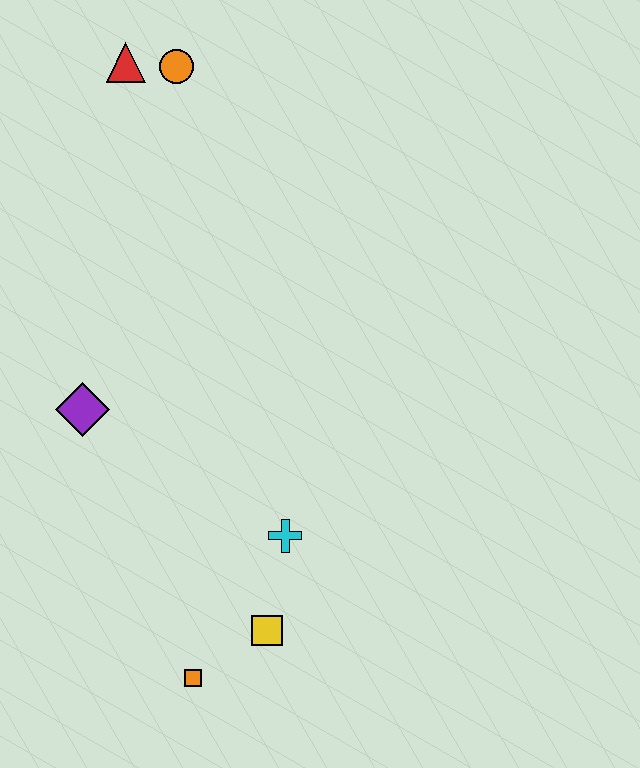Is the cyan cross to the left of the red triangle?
No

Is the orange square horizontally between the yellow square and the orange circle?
Yes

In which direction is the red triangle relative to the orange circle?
The red triangle is to the left of the orange circle.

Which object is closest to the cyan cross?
The yellow square is closest to the cyan cross.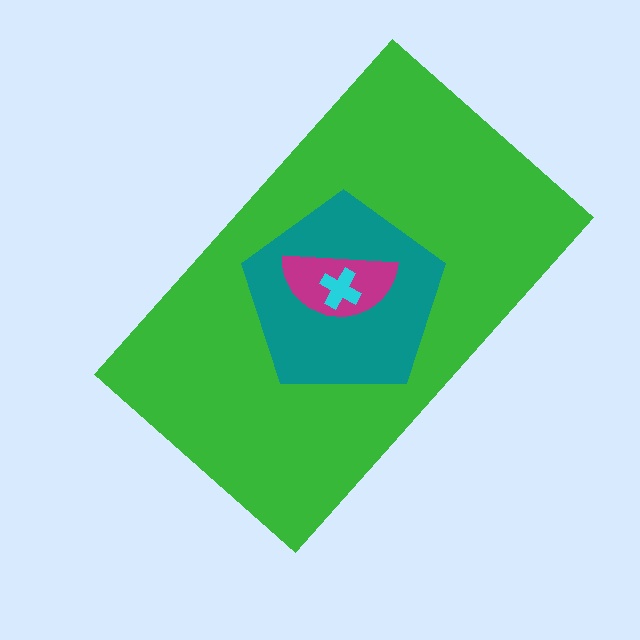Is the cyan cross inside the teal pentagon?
Yes.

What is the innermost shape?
The cyan cross.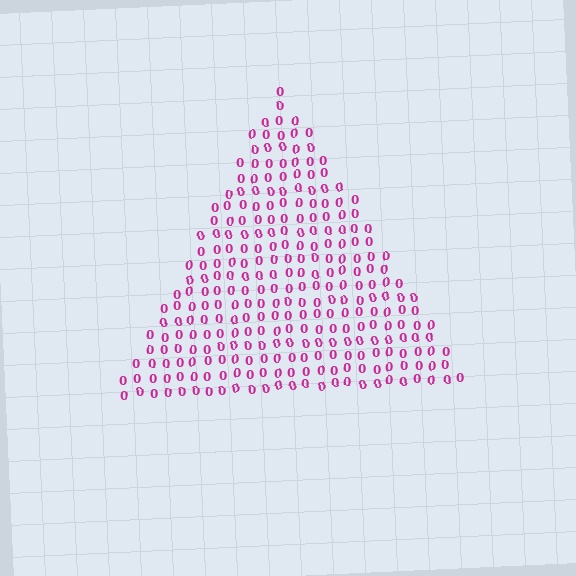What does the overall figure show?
The overall figure shows a triangle.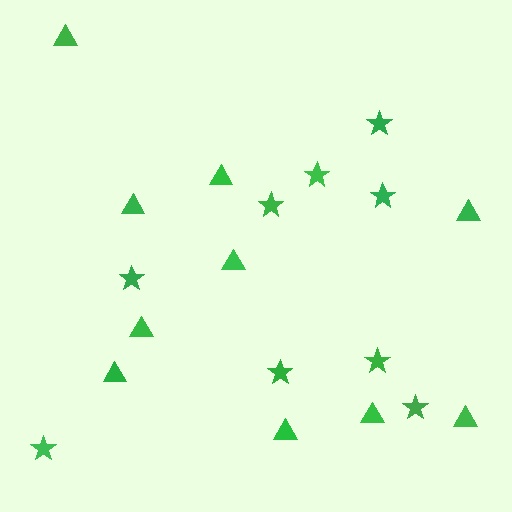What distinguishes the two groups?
There are 2 groups: one group of stars (9) and one group of triangles (10).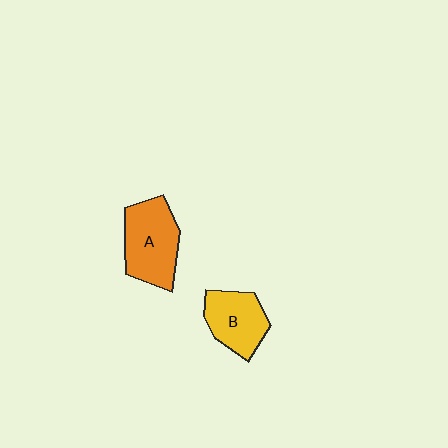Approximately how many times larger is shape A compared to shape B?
Approximately 1.3 times.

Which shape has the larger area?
Shape A (orange).